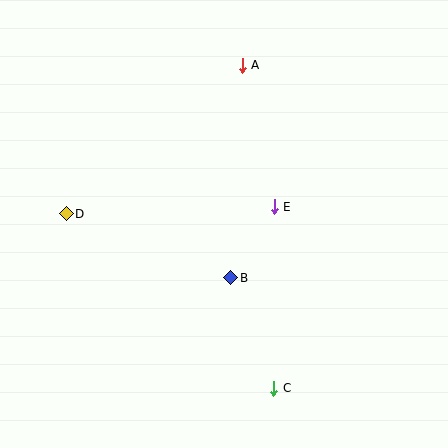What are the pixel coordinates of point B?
Point B is at (231, 278).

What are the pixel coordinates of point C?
Point C is at (274, 388).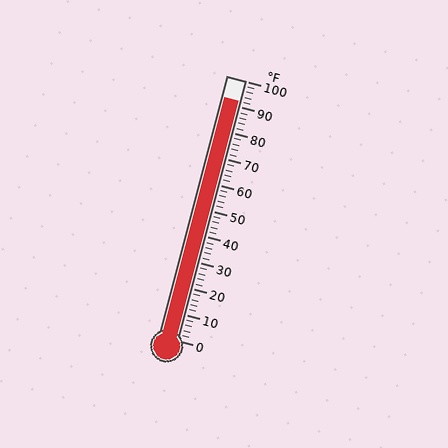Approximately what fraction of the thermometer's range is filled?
The thermometer is filled to approximately 90% of its range.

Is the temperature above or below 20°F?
The temperature is above 20°F.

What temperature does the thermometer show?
The thermometer shows approximately 92°F.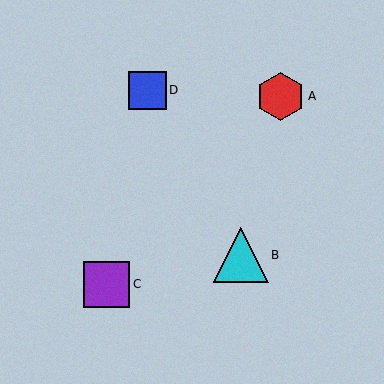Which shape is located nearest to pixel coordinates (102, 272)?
The purple square (labeled C) at (107, 284) is nearest to that location.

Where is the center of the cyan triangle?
The center of the cyan triangle is at (241, 255).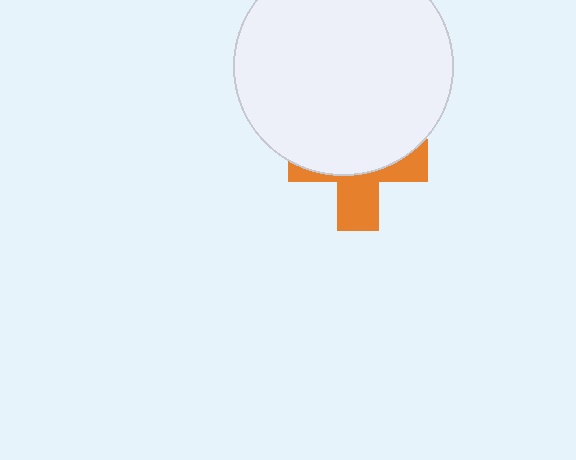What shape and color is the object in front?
The object in front is a white circle.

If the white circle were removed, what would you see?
You would see the complete orange cross.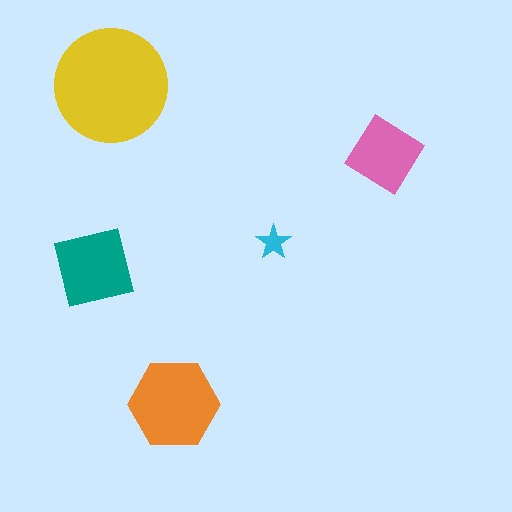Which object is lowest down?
The orange hexagon is bottommost.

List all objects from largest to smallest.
The yellow circle, the orange hexagon, the teal square, the pink diamond, the cyan star.